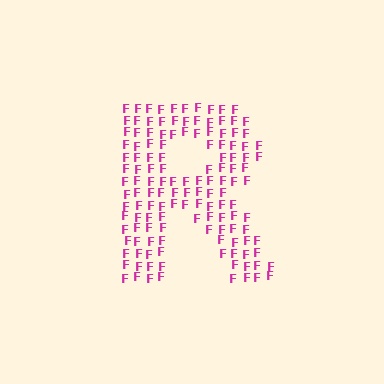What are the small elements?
The small elements are letter F's.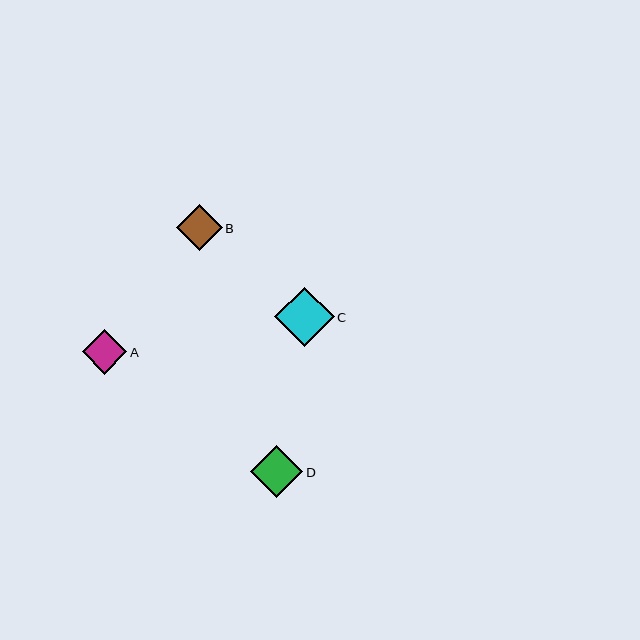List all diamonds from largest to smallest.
From largest to smallest: C, D, B, A.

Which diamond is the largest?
Diamond C is the largest with a size of approximately 60 pixels.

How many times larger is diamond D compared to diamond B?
Diamond D is approximately 1.1 times the size of diamond B.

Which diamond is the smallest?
Diamond A is the smallest with a size of approximately 44 pixels.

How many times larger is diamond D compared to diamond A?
Diamond D is approximately 1.2 times the size of diamond A.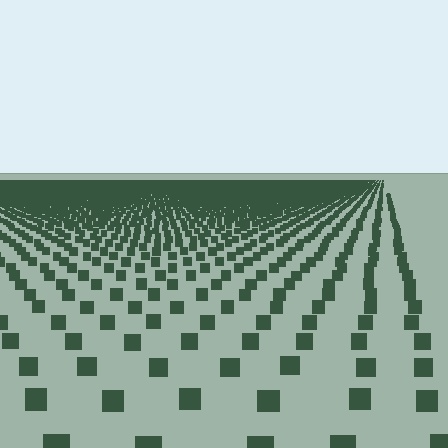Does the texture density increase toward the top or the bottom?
Density increases toward the top.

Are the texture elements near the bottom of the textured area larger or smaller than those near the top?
Larger. Near the bottom, elements are closer to the viewer and appear at a bigger on-screen size.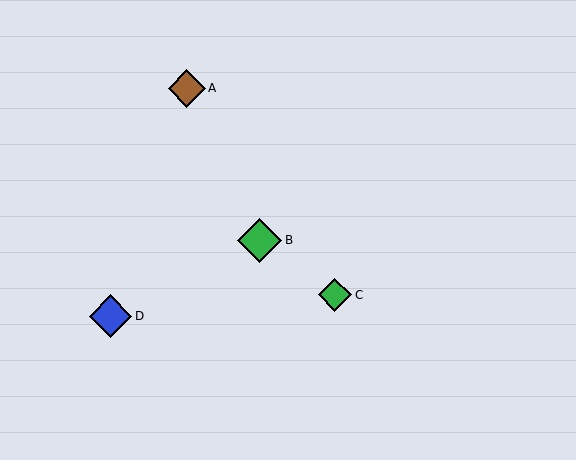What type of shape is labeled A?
Shape A is a brown diamond.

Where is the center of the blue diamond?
The center of the blue diamond is at (111, 316).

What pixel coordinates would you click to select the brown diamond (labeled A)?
Click at (187, 88) to select the brown diamond A.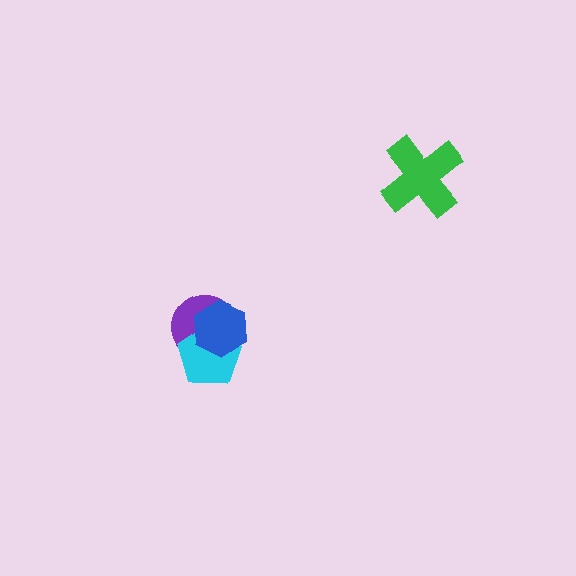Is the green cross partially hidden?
No, no other shape covers it.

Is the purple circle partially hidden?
Yes, it is partially covered by another shape.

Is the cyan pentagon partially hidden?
Yes, it is partially covered by another shape.